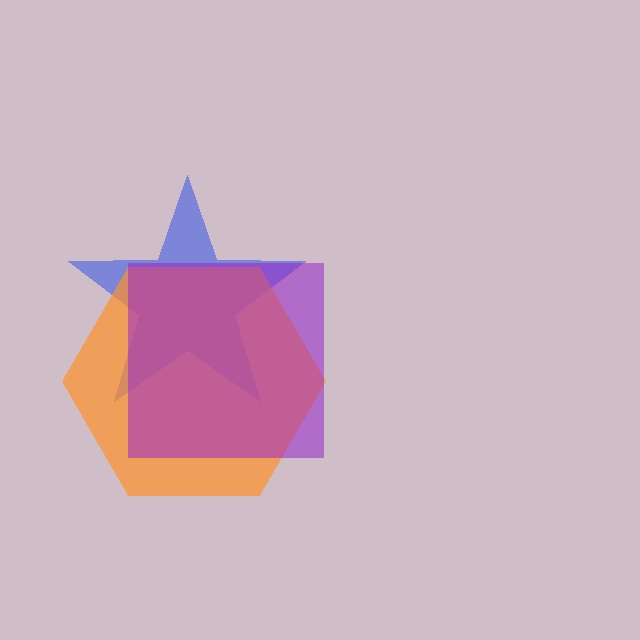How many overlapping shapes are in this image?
There are 3 overlapping shapes in the image.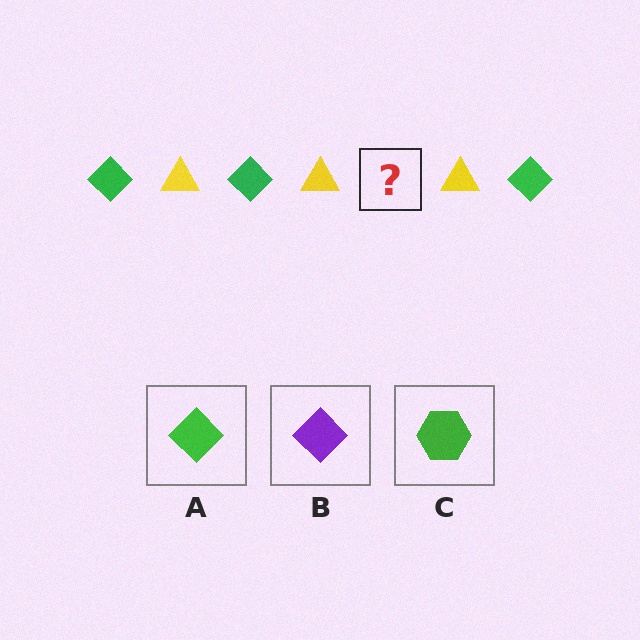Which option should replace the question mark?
Option A.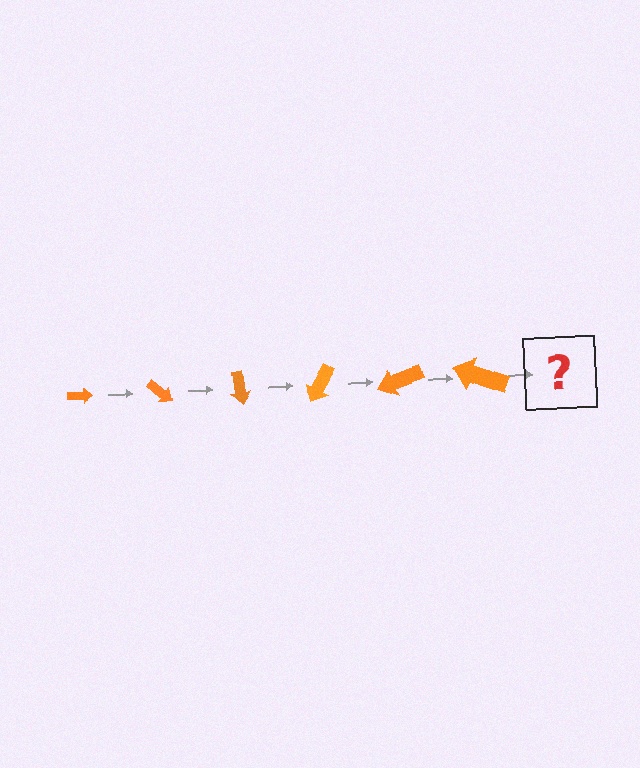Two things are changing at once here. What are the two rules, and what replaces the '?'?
The two rules are that the arrow grows larger each step and it rotates 40 degrees each step. The '?' should be an arrow, larger than the previous one and rotated 240 degrees from the start.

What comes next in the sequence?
The next element should be an arrow, larger than the previous one and rotated 240 degrees from the start.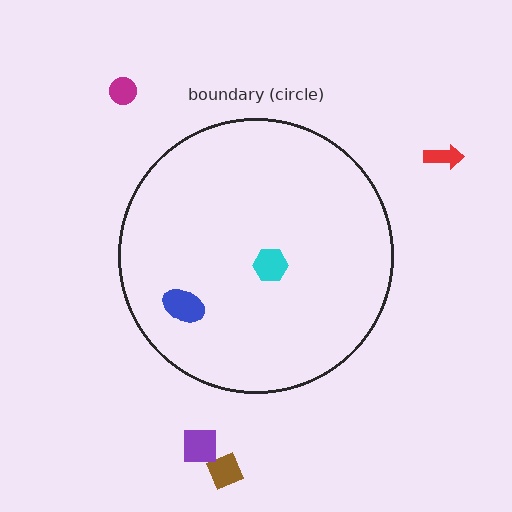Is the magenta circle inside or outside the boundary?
Outside.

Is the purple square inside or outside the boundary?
Outside.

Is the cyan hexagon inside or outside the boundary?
Inside.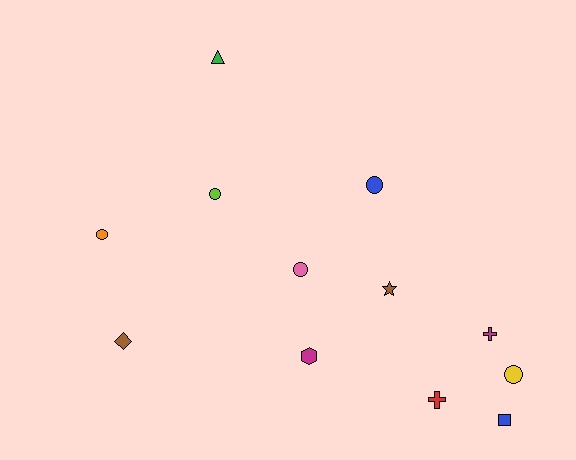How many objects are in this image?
There are 12 objects.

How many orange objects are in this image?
There is 1 orange object.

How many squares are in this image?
There is 1 square.